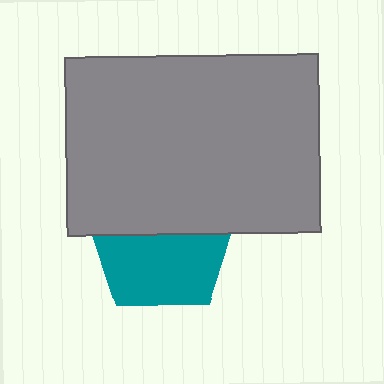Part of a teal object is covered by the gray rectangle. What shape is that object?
It is a pentagon.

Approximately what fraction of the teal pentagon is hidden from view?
Roughly 46% of the teal pentagon is hidden behind the gray rectangle.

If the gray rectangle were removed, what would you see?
You would see the complete teal pentagon.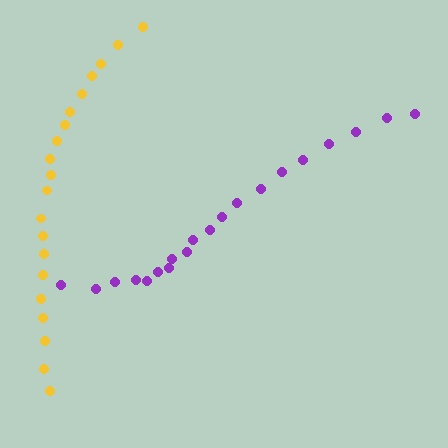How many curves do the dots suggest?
There are 2 distinct paths.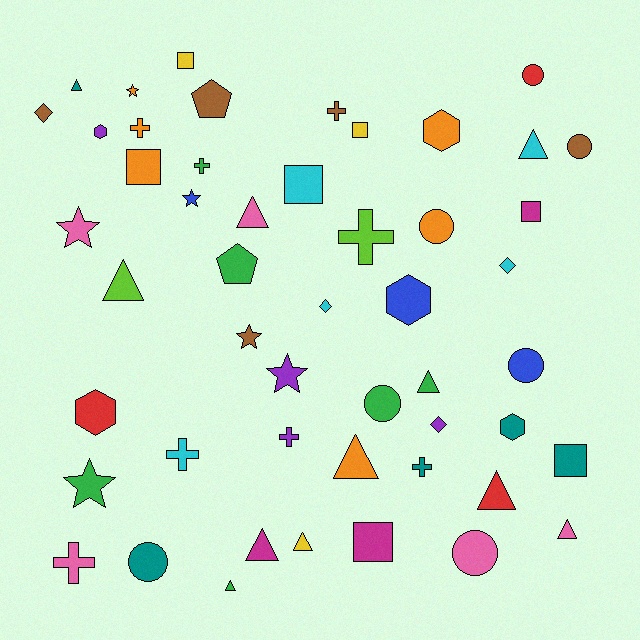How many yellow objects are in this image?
There are 3 yellow objects.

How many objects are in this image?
There are 50 objects.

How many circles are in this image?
There are 7 circles.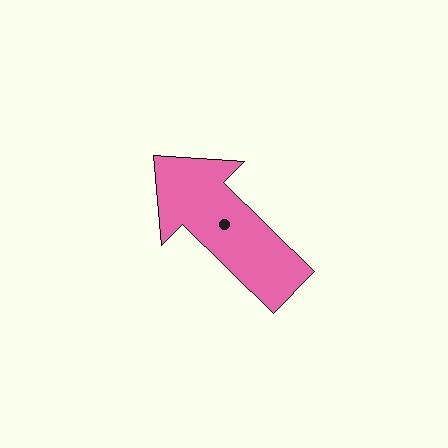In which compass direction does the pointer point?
Northwest.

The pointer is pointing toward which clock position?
Roughly 10 o'clock.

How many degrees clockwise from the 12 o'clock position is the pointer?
Approximately 314 degrees.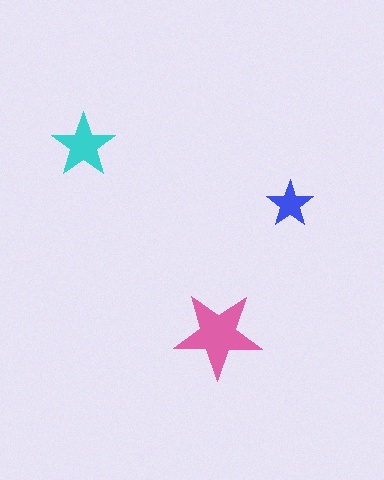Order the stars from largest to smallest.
the pink one, the cyan one, the blue one.